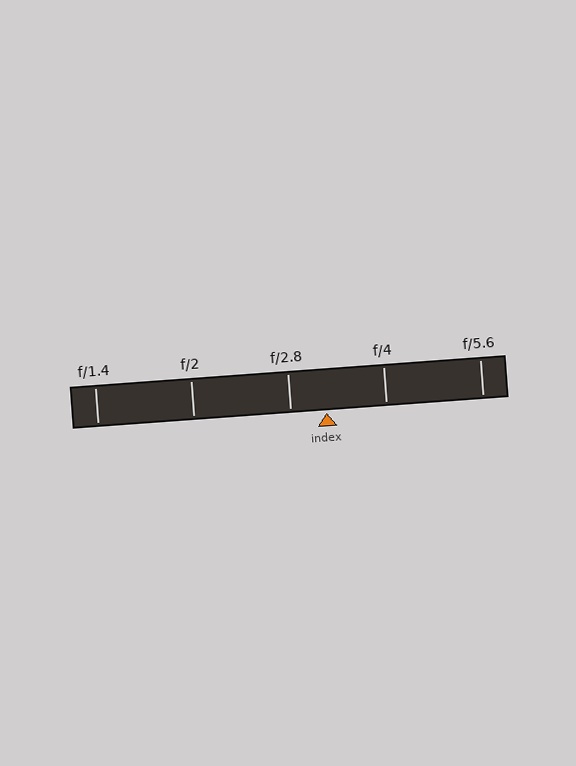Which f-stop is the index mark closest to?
The index mark is closest to f/2.8.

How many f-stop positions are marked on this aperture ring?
There are 5 f-stop positions marked.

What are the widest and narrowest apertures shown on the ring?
The widest aperture shown is f/1.4 and the narrowest is f/5.6.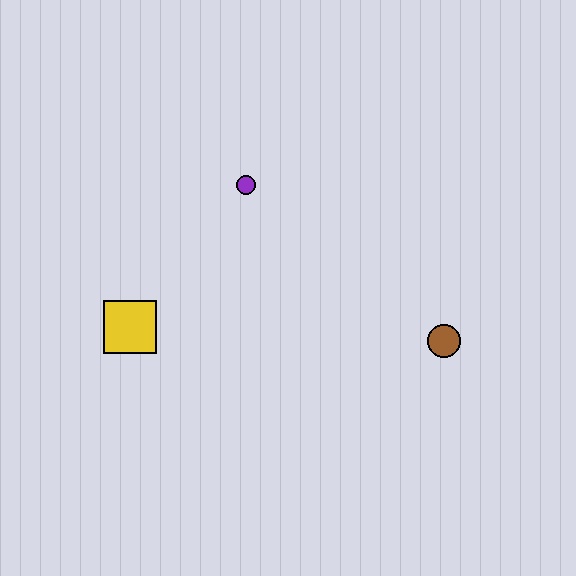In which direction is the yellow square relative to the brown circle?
The yellow square is to the left of the brown circle.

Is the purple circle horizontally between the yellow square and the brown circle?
Yes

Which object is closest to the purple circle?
The yellow square is closest to the purple circle.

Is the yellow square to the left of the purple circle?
Yes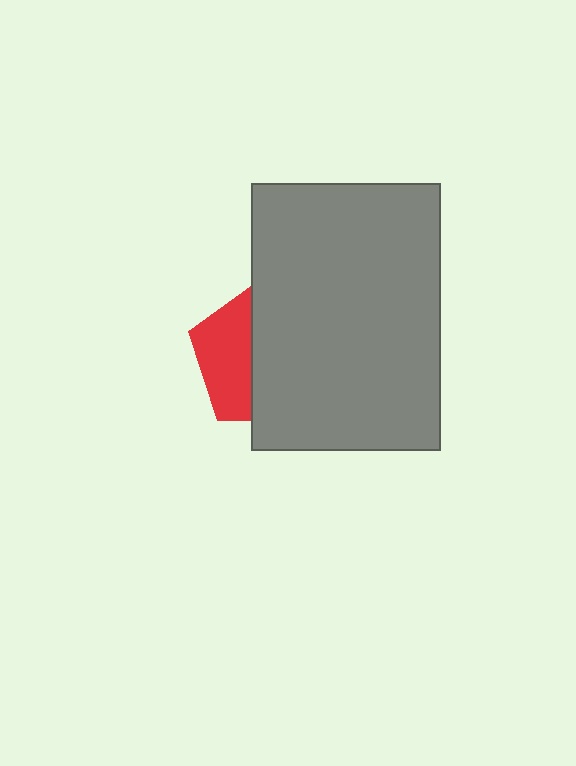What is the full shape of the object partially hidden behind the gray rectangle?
The partially hidden object is a red pentagon.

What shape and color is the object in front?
The object in front is a gray rectangle.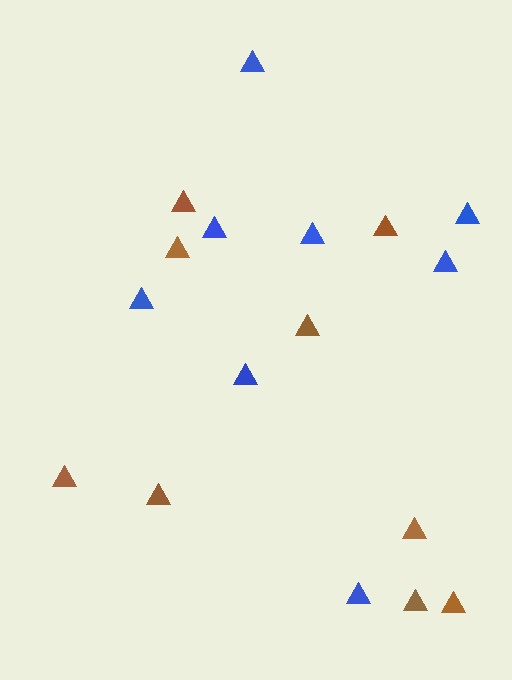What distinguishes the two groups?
There are 2 groups: one group of brown triangles (9) and one group of blue triangles (8).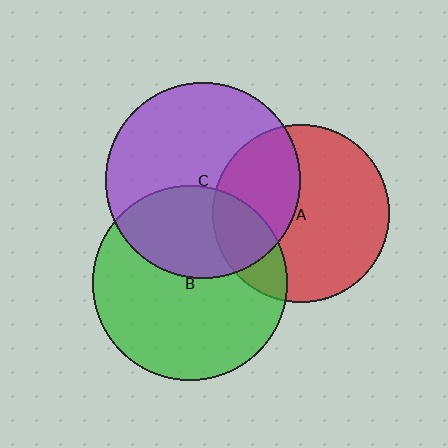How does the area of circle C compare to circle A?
Approximately 1.2 times.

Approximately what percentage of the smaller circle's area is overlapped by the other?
Approximately 35%.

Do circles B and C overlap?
Yes.